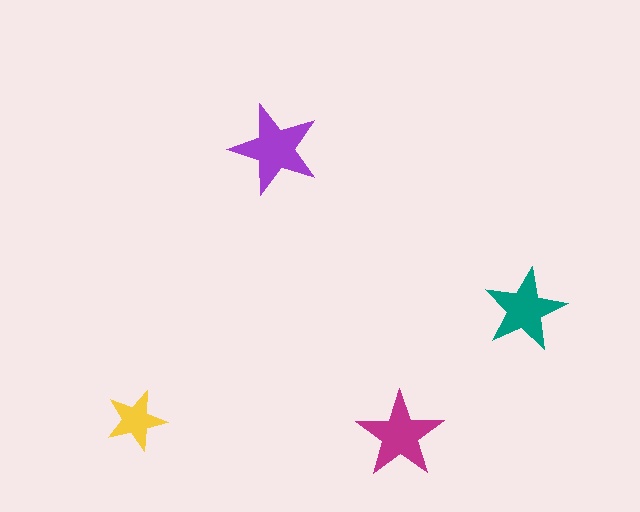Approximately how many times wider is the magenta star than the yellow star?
About 1.5 times wider.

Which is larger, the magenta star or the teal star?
The magenta one.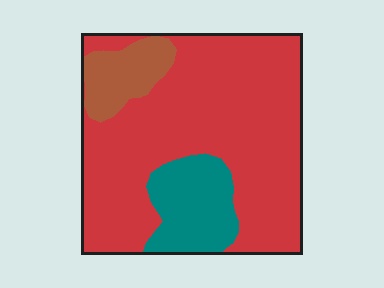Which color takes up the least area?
Brown, at roughly 10%.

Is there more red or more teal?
Red.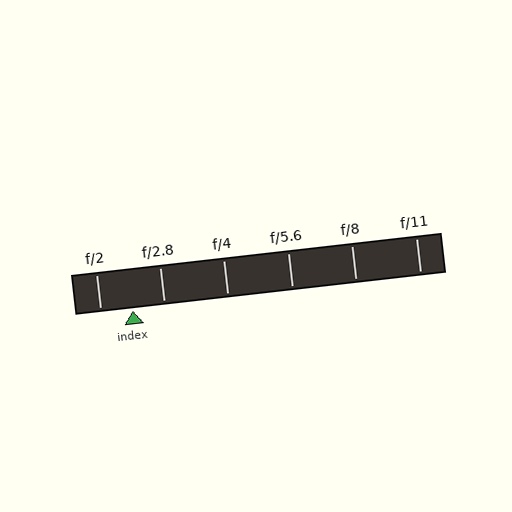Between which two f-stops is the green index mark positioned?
The index mark is between f/2 and f/2.8.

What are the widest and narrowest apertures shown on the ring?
The widest aperture shown is f/2 and the narrowest is f/11.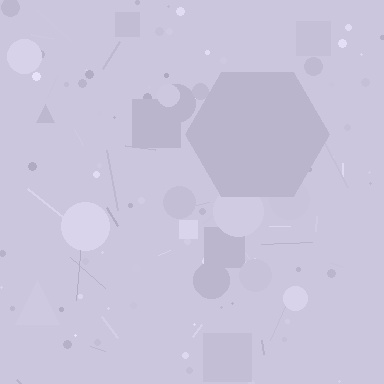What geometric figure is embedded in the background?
A hexagon is embedded in the background.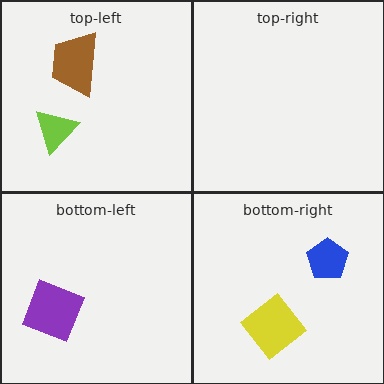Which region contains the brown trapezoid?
The top-left region.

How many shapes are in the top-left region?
2.